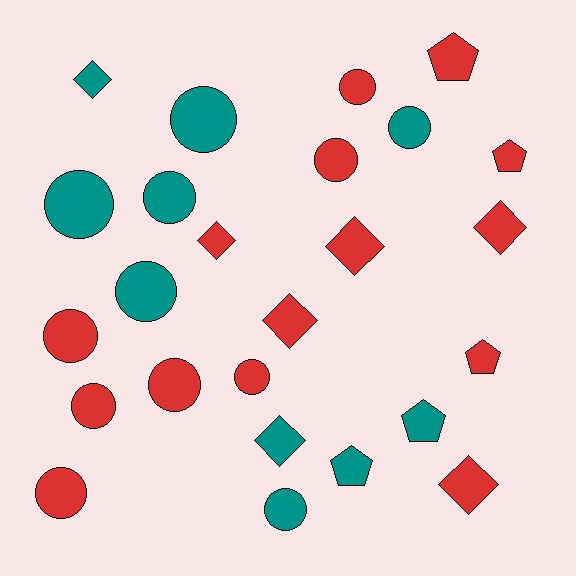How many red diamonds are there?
There are 5 red diamonds.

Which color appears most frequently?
Red, with 15 objects.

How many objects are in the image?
There are 25 objects.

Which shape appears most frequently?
Circle, with 13 objects.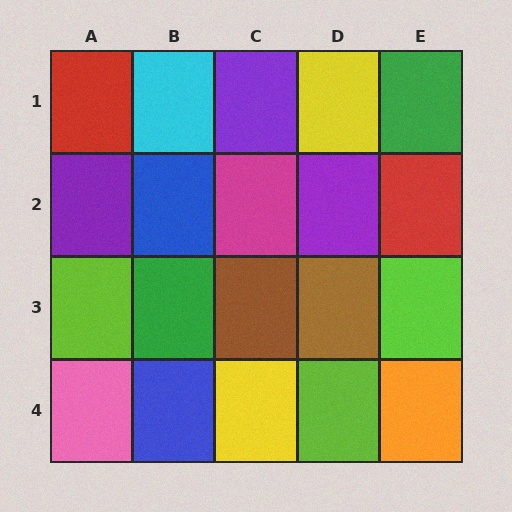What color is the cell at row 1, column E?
Green.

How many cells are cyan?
1 cell is cyan.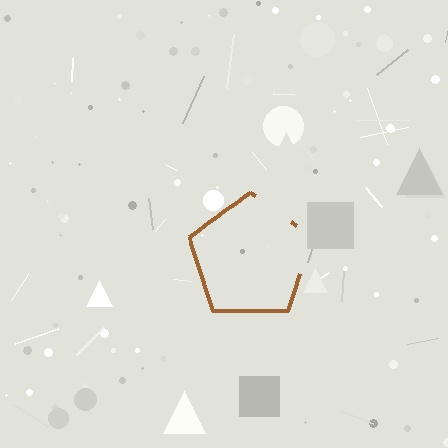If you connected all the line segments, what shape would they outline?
They would outline a pentagon.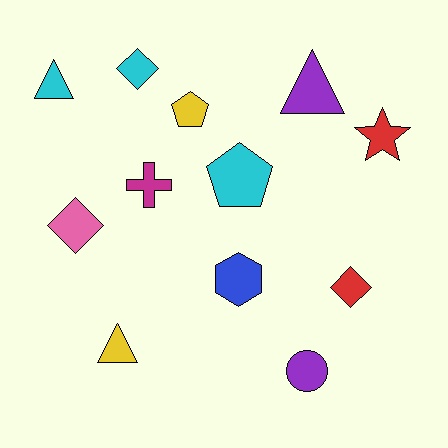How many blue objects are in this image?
There is 1 blue object.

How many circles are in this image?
There is 1 circle.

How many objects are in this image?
There are 12 objects.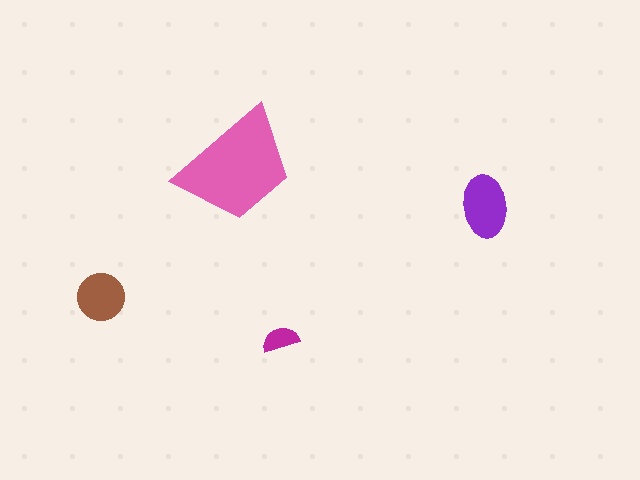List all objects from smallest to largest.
The magenta semicircle, the brown circle, the purple ellipse, the pink trapezoid.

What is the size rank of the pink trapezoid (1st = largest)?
1st.